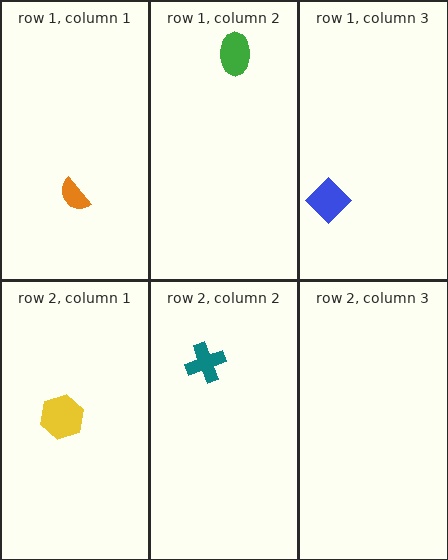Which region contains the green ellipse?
The row 1, column 2 region.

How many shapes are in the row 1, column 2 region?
1.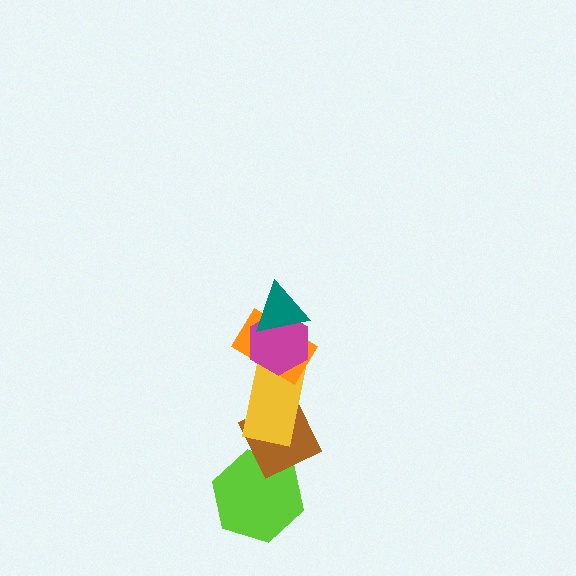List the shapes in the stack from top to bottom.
From top to bottom: the teal triangle, the magenta hexagon, the orange rectangle, the yellow rectangle, the brown diamond, the lime hexagon.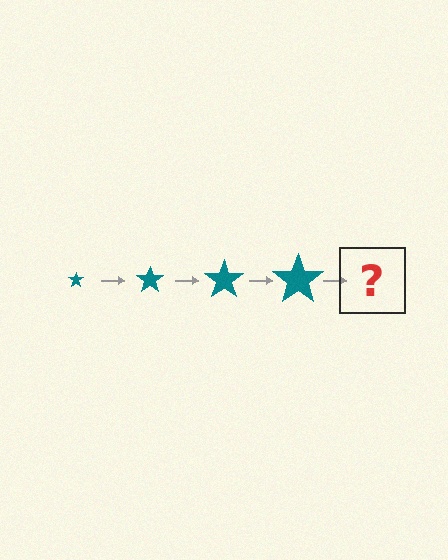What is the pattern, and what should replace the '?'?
The pattern is that the star gets progressively larger each step. The '?' should be a teal star, larger than the previous one.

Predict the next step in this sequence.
The next step is a teal star, larger than the previous one.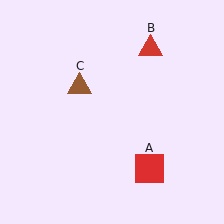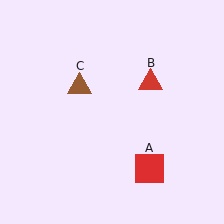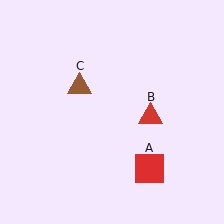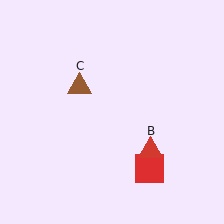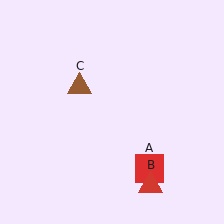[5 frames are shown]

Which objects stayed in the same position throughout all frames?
Red square (object A) and brown triangle (object C) remained stationary.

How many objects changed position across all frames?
1 object changed position: red triangle (object B).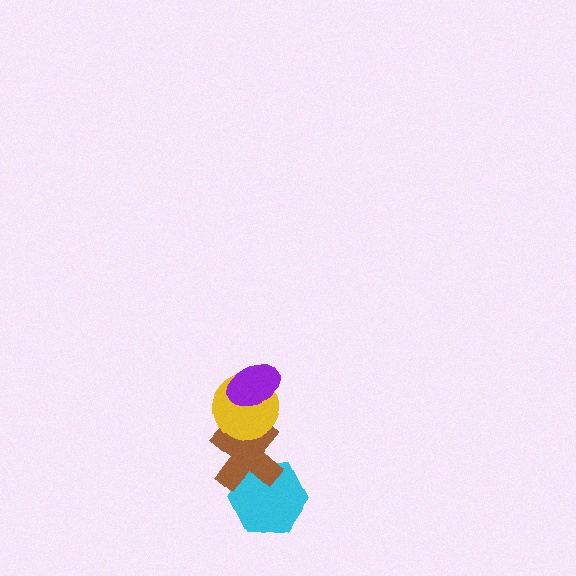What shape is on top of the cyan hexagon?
The brown cross is on top of the cyan hexagon.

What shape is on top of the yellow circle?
The purple ellipse is on top of the yellow circle.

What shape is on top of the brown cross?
The yellow circle is on top of the brown cross.